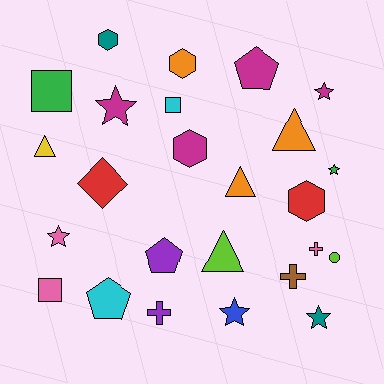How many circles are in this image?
There is 1 circle.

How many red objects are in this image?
There are 2 red objects.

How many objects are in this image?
There are 25 objects.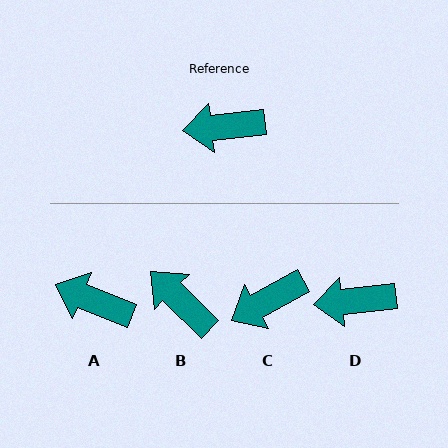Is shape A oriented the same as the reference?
No, it is off by about 28 degrees.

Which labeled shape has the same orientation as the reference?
D.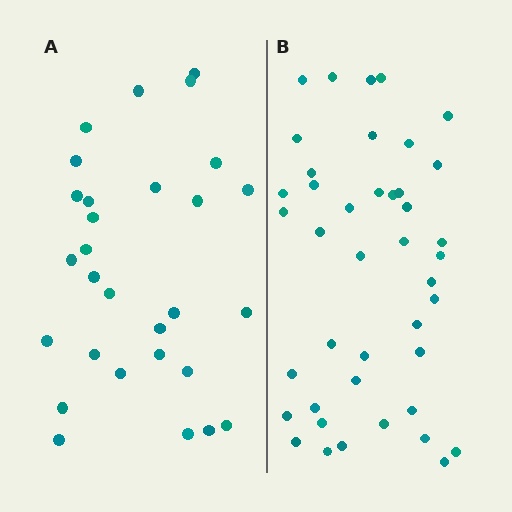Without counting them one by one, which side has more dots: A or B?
Region B (the right region) has more dots.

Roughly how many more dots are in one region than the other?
Region B has approximately 15 more dots than region A.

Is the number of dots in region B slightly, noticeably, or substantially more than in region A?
Region B has noticeably more, but not dramatically so. The ratio is roughly 1.4 to 1.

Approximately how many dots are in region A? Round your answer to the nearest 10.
About 30 dots. (The exact count is 29, which rounds to 30.)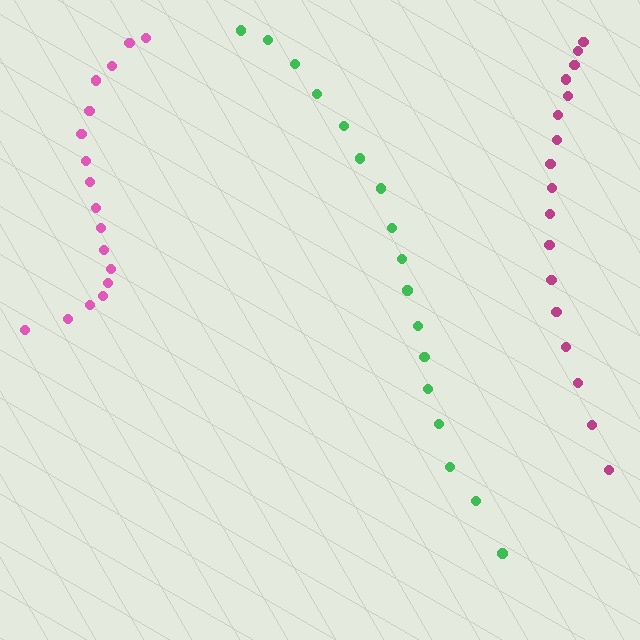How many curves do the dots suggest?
There are 3 distinct paths.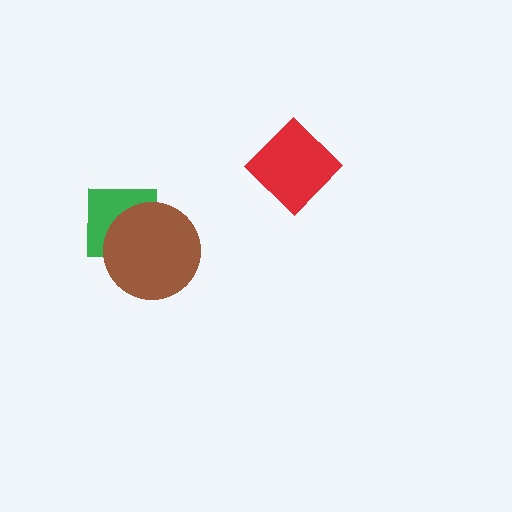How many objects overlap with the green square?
1 object overlaps with the green square.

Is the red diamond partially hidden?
No, no other shape covers it.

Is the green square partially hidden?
Yes, it is partially covered by another shape.